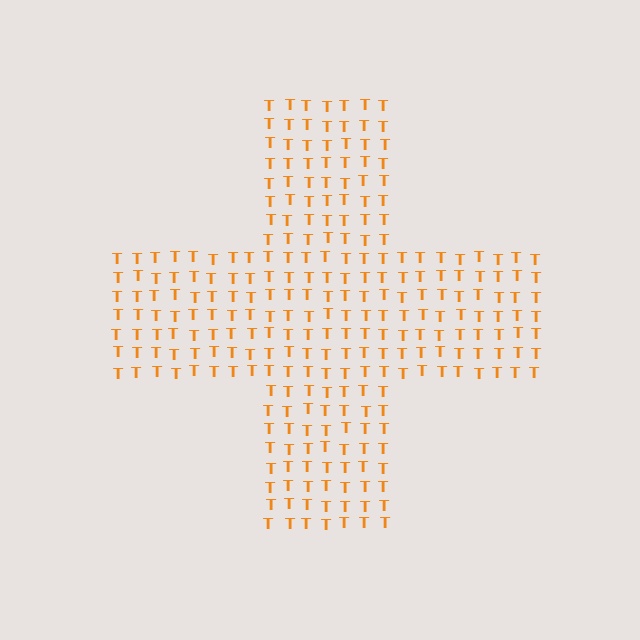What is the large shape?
The large shape is a cross.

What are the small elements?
The small elements are letter T's.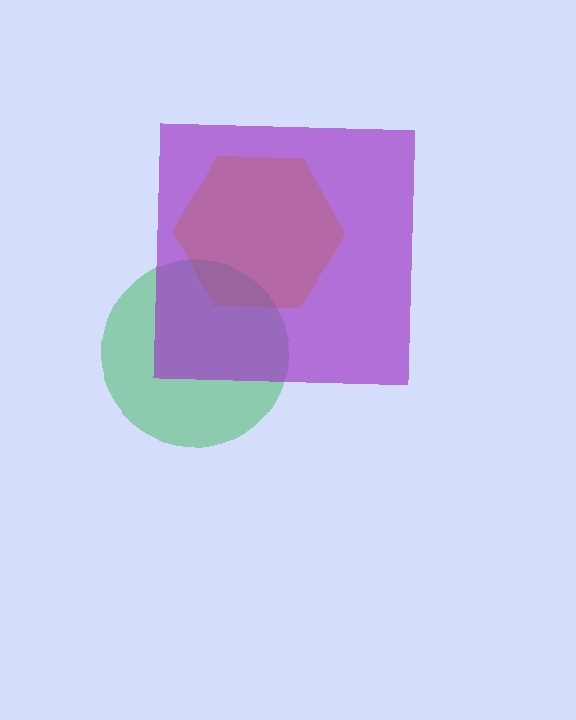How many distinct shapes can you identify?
There are 3 distinct shapes: a yellow hexagon, a green circle, a purple square.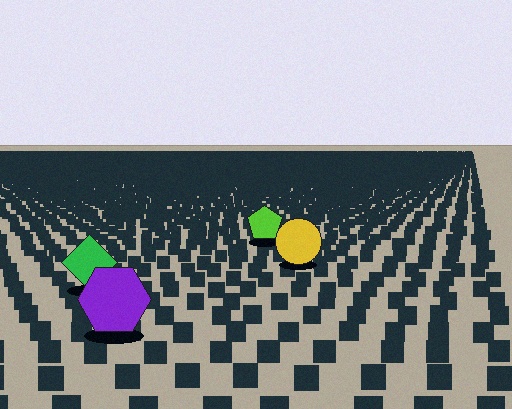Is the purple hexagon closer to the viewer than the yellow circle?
Yes. The purple hexagon is closer — you can tell from the texture gradient: the ground texture is coarser near it.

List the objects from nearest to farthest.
From nearest to farthest: the purple hexagon, the green diamond, the yellow circle, the lime pentagon.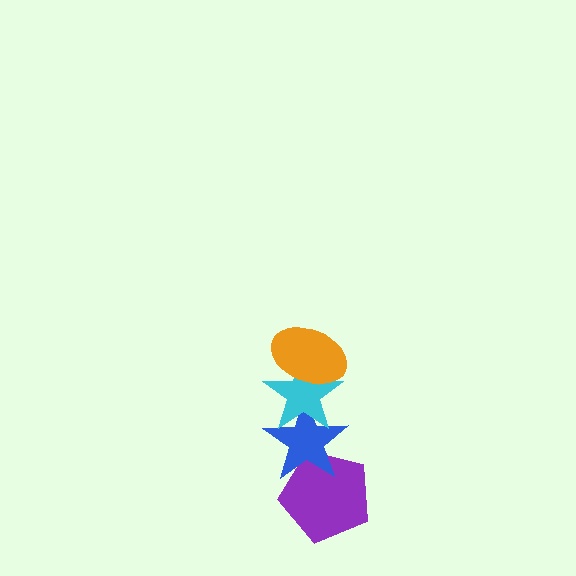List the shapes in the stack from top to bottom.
From top to bottom: the orange ellipse, the cyan star, the blue star, the purple pentagon.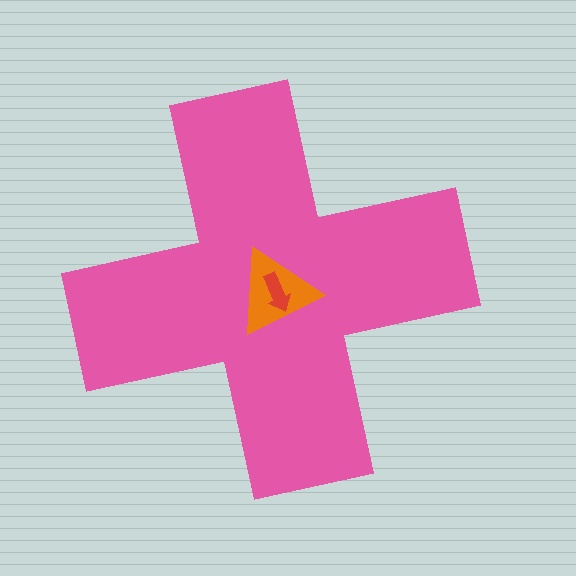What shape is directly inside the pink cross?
The orange triangle.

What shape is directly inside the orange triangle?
The red arrow.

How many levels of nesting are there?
3.